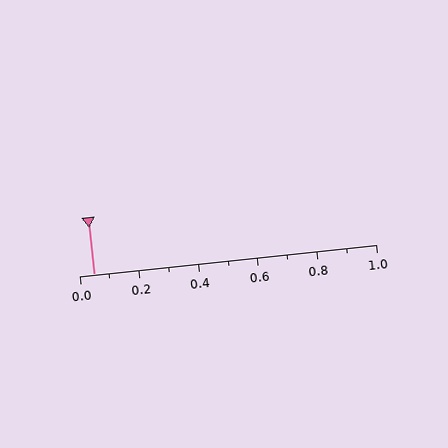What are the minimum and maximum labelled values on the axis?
The axis runs from 0.0 to 1.0.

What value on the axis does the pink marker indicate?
The marker indicates approximately 0.05.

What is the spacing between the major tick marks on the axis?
The major ticks are spaced 0.2 apart.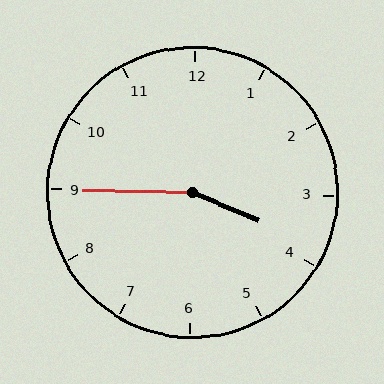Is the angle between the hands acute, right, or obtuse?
It is obtuse.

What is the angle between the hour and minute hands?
Approximately 158 degrees.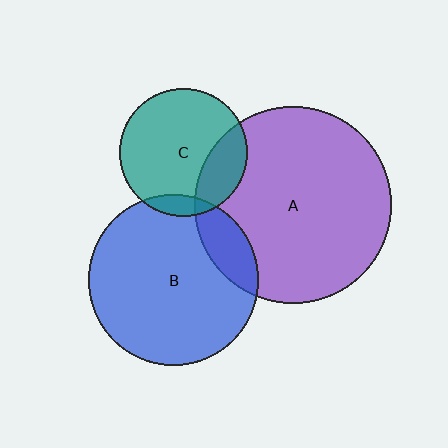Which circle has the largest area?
Circle A (purple).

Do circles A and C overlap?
Yes.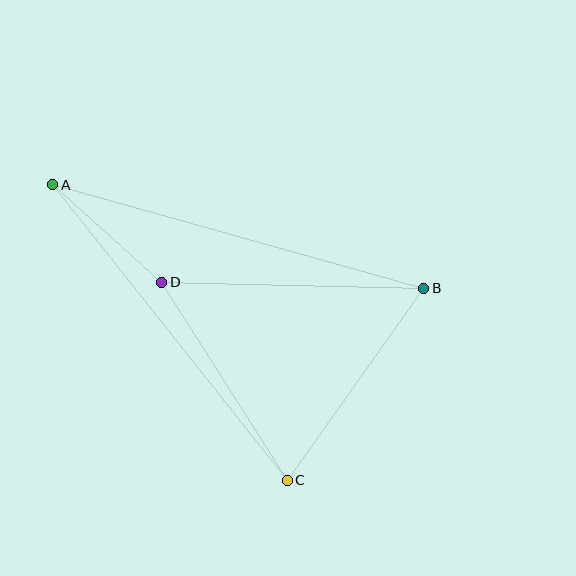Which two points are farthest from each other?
Points A and B are farthest from each other.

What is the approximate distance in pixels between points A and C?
The distance between A and C is approximately 377 pixels.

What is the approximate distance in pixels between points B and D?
The distance between B and D is approximately 262 pixels.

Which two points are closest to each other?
Points A and D are closest to each other.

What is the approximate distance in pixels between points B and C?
The distance between B and C is approximately 236 pixels.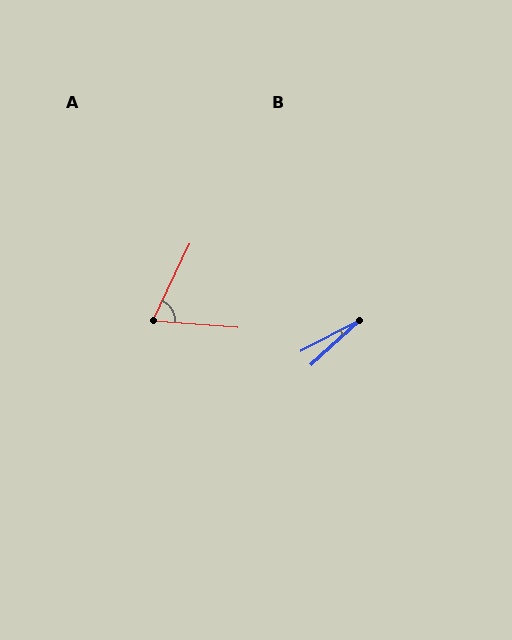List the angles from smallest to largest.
B (15°), A (69°).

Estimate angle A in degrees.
Approximately 69 degrees.